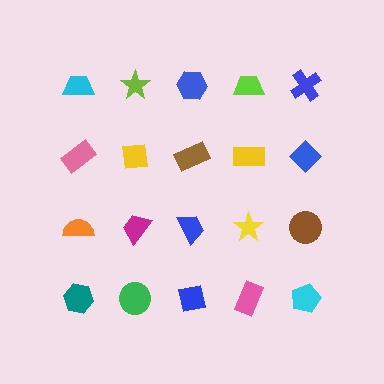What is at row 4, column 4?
A pink rectangle.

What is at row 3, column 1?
An orange semicircle.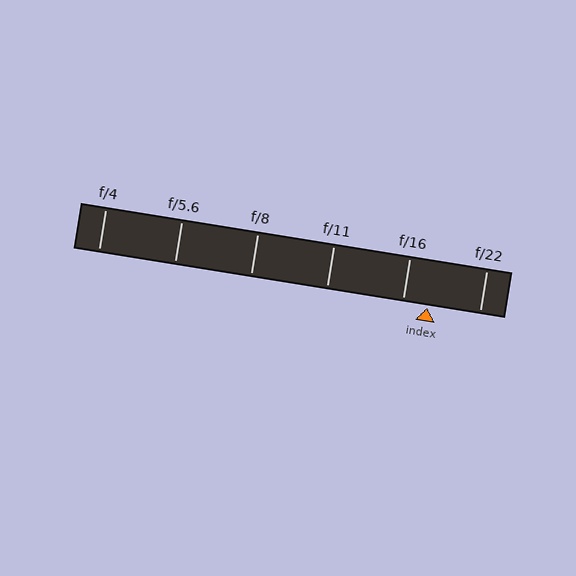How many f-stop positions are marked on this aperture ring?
There are 6 f-stop positions marked.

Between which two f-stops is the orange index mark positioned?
The index mark is between f/16 and f/22.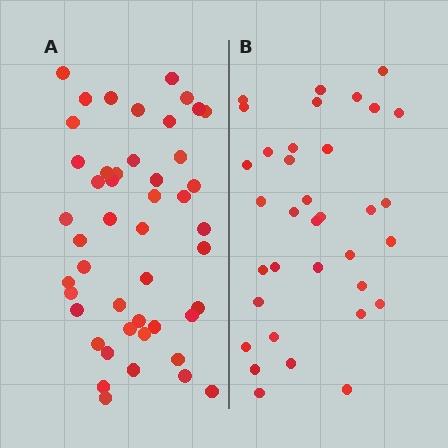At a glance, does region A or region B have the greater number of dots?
Region A (the left region) has more dots.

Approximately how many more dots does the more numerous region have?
Region A has roughly 12 or so more dots than region B.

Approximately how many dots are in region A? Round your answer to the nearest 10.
About 50 dots. (The exact count is 47, which rounds to 50.)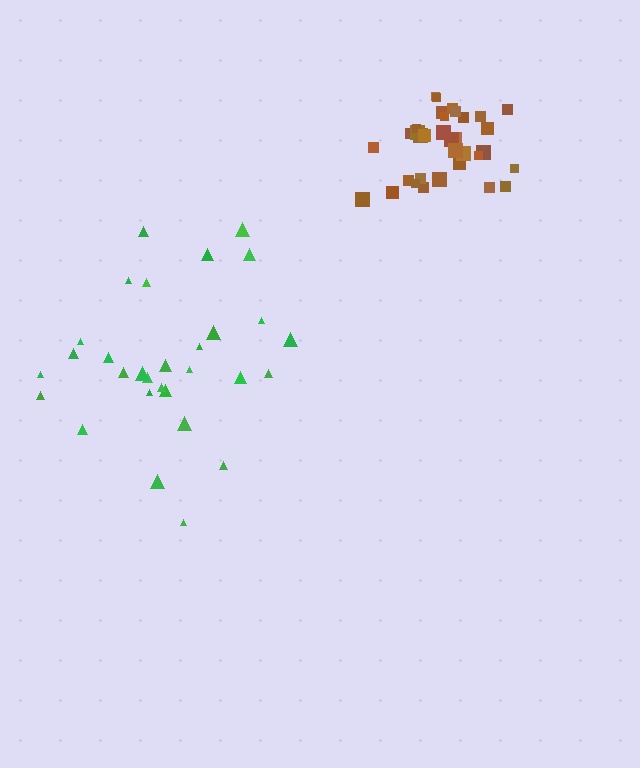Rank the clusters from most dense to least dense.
brown, green.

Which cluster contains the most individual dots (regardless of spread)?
Brown (35).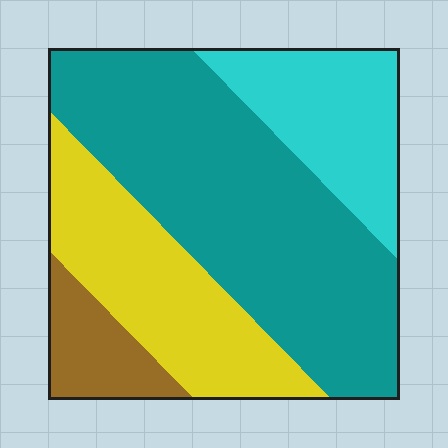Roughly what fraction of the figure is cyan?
Cyan takes up less than a quarter of the figure.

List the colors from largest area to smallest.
From largest to smallest: teal, yellow, cyan, brown.